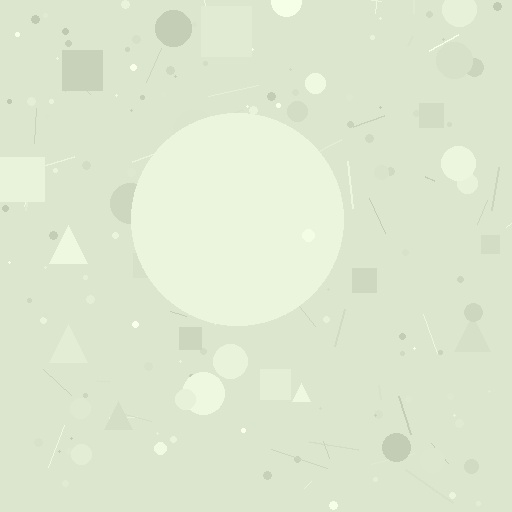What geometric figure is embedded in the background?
A circle is embedded in the background.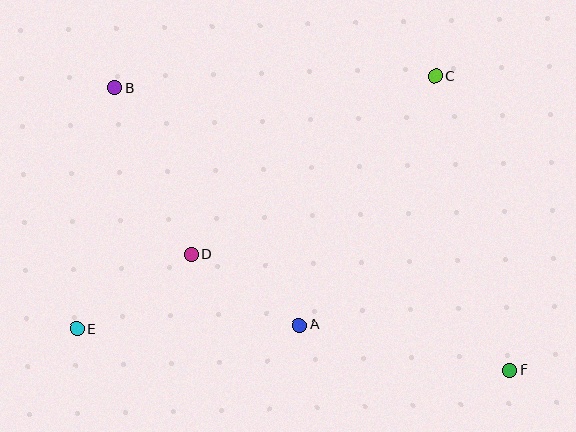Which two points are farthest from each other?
Points B and F are farthest from each other.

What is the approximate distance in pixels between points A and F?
The distance between A and F is approximately 215 pixels.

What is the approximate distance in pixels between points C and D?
The distance between C and D is approximately 302 pixels.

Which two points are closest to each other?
Points A and D are closest to each other.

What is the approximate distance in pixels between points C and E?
The distance between C and E is approximately 438 pixels.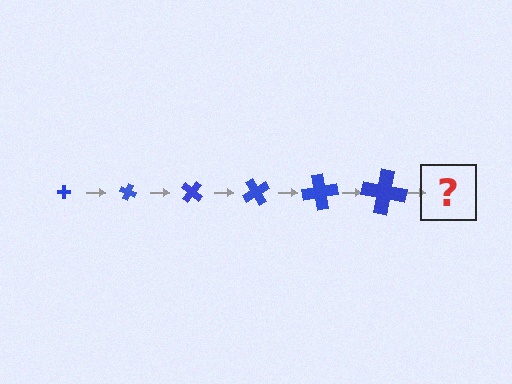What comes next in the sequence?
The next element should be a cross, larger than the previous one and rotated 120 degrees from the start.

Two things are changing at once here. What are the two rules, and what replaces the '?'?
The two rules are that the cross grows larger each step and it rotates 20 degrees each step. The '?' should be a cross, larger than the previous one and rotated 120 degrees from the start.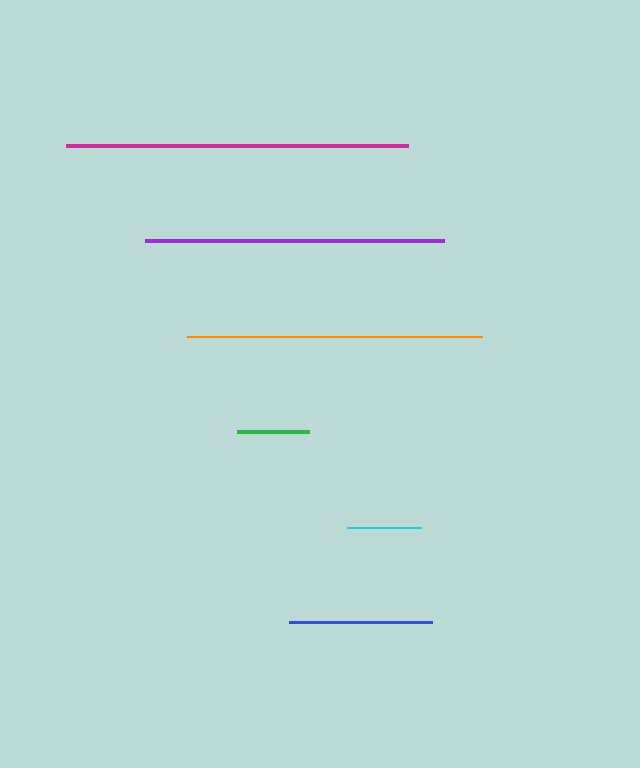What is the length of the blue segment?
The blue segment is approximately 143 pixels long.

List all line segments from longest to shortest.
From longest to shortest: magenta, purple, orange, blue, cyan, green.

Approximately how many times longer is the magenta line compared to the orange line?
The magenta line is approximately 1.2 times the length of the orange line.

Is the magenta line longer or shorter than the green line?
The magenta line is longer than the green line.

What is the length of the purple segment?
The purple segment is approximately 299 pixels long.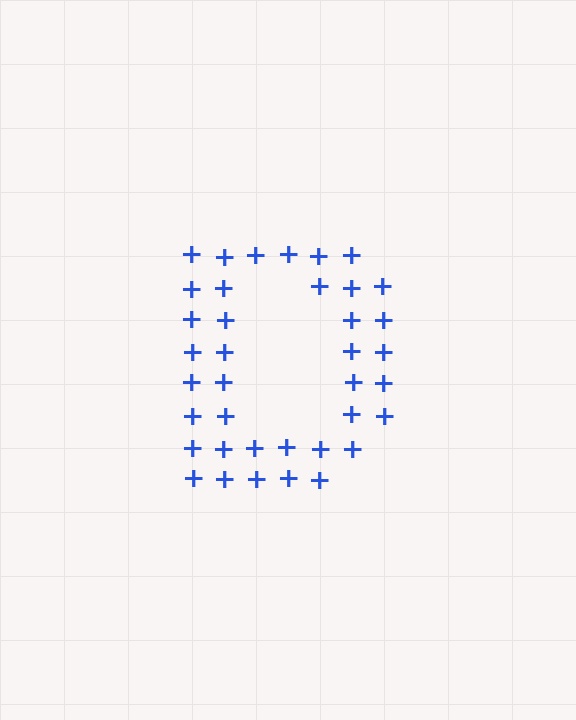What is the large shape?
The large shape is the letter D.